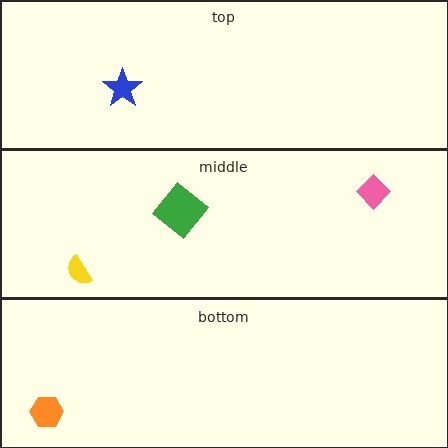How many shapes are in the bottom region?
1.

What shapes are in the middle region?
The yellow semicircle, the pink diamond, the green diamond.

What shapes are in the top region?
The blue star.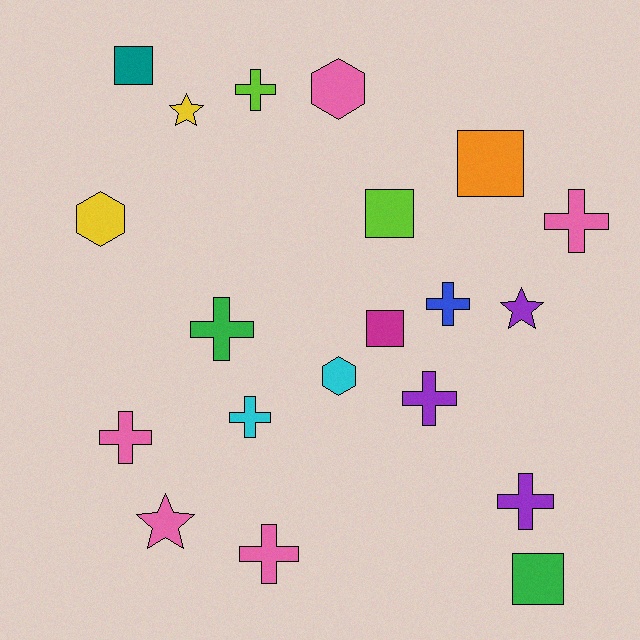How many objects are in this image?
There are 20 objects.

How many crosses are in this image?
There are 9 crosses.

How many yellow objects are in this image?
There are 2 yellow objects.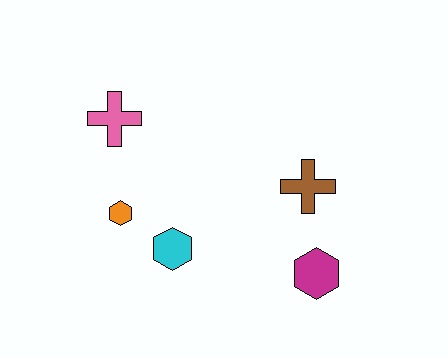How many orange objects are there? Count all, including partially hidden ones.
There is 1 orange object.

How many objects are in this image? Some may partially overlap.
There are 5 objects.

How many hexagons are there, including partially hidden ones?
There are 3 hexagons.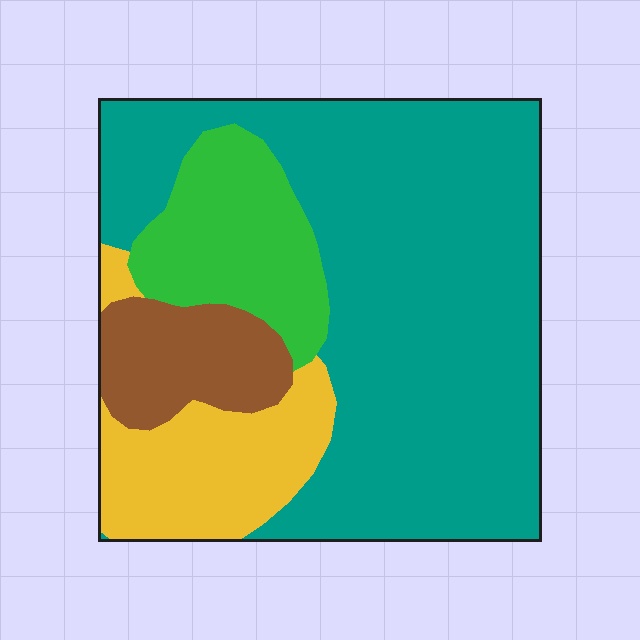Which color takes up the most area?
Teal, at roughly 60%.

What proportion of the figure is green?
Green covers 14% of the figure.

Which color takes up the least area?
Brown, at roughly 10%.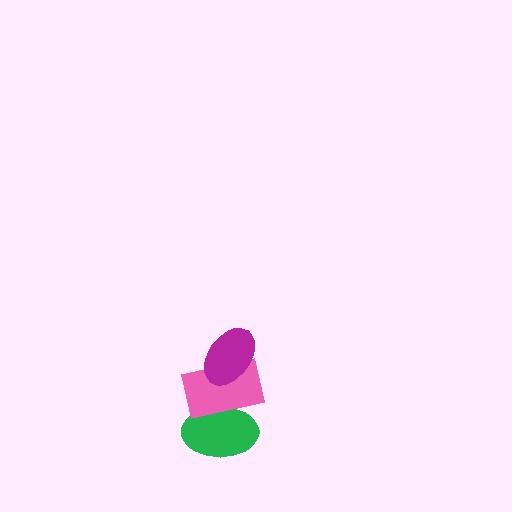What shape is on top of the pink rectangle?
The magenta ellipse is on top of the pink rectangle.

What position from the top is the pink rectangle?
The pink rectangle is 2nd from the top.